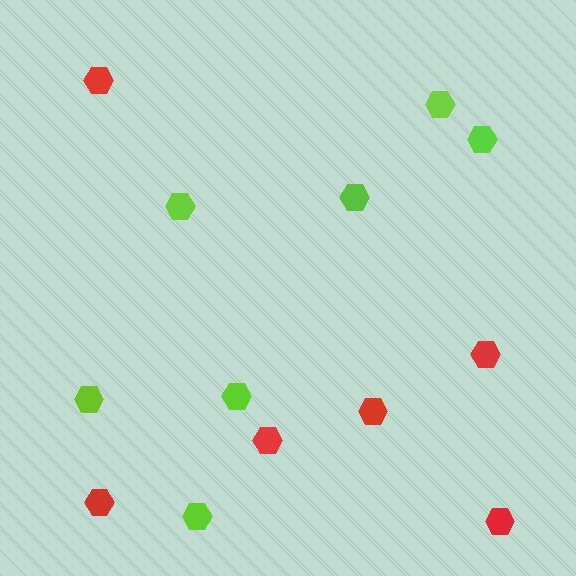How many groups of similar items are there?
There are 2 groups: one group of red hexagons (6) and one group of lime hexagons (7).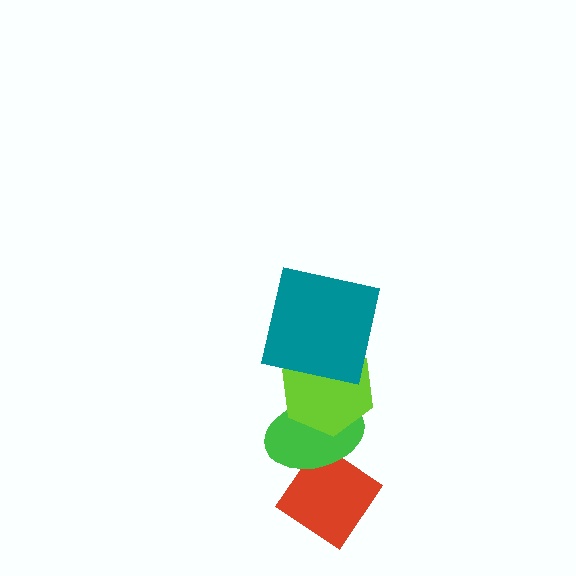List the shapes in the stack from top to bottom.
From top to bottom: the teal square, the lime hexagon, the green ellipse, the red diamond.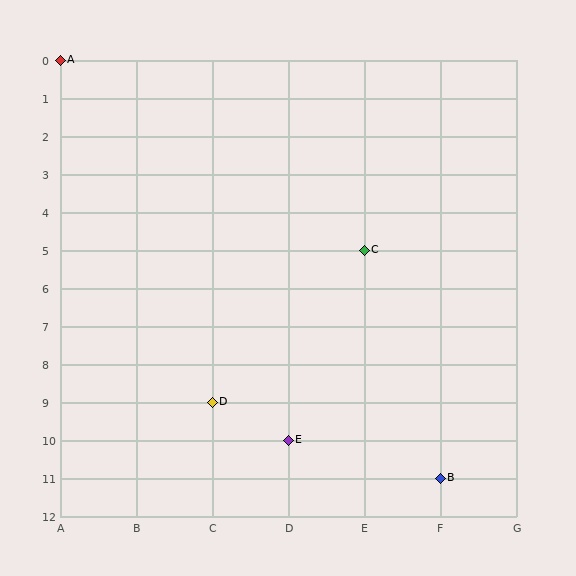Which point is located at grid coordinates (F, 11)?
Point B is at (F, 11).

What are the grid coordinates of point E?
Point E is at grid coordinates (D, 10).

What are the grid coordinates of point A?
Point A is at grid coordinates (A, 0).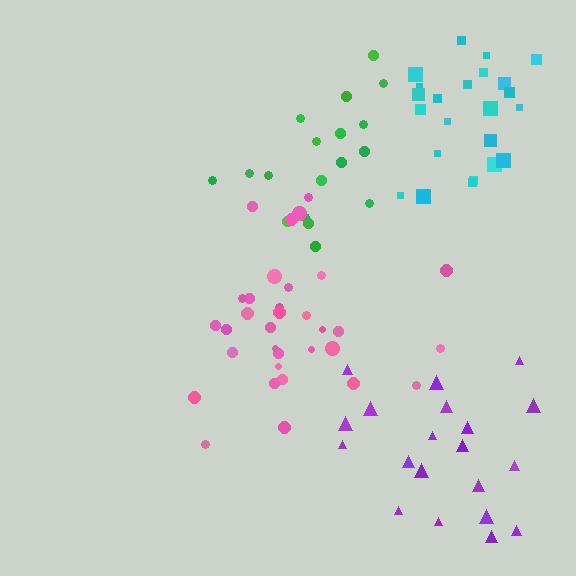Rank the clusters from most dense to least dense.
pink, cyan, green, purple.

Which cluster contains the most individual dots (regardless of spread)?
Pink (33).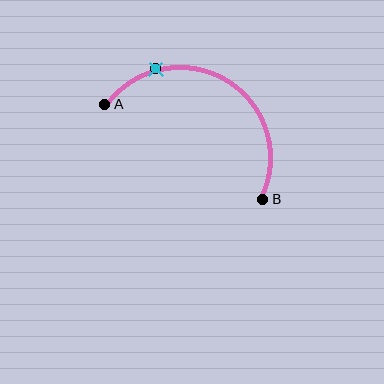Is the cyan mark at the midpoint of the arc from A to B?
No. The cyan mark lies on the arc but is closer to endpoint A. The arc midpoint would be at the point on the curve equidistant along the arc from both A and B.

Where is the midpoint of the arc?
The arc midpoint is the point on the curve farthest from the straight line joining A and B. It sits above that line.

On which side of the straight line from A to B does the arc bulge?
The arc bulges above the straight line connecting A and B.